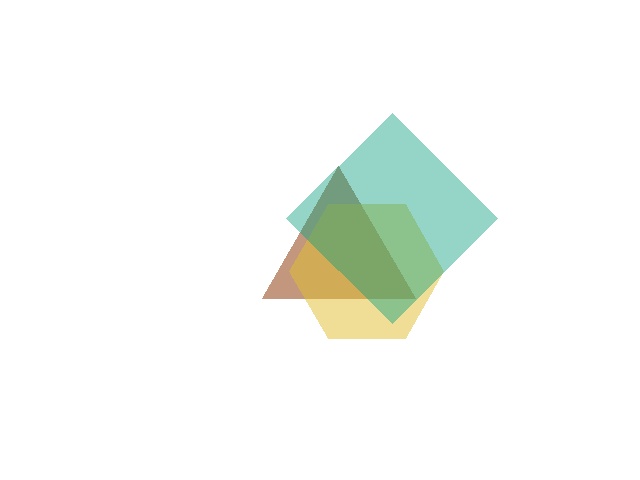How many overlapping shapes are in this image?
There are 3 overlapping shapes in the image.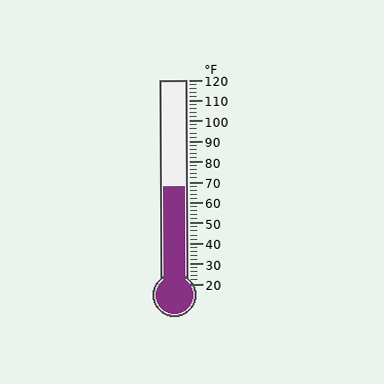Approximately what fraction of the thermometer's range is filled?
The thermometer is filled to approximately 50% of its range.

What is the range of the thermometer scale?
The thermometer scale ranges from 20°F to 120°F.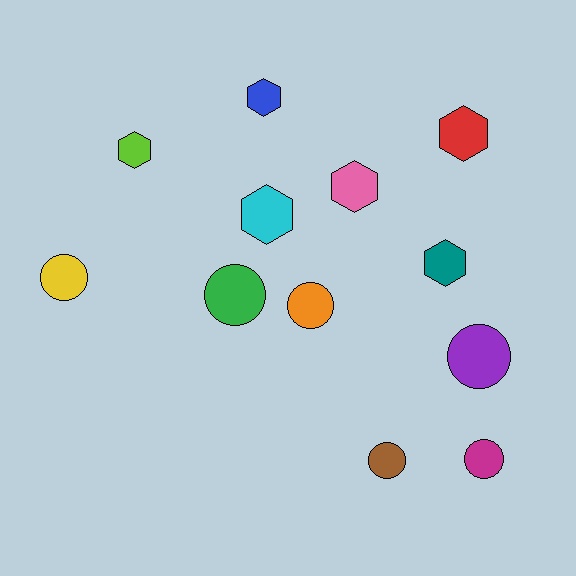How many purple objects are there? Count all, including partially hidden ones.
There is 1 purple object.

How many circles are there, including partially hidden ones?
There are 6 circles.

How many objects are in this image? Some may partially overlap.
There are 12 objects.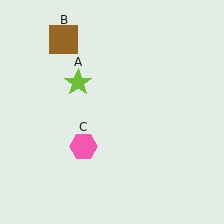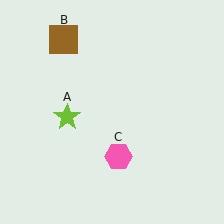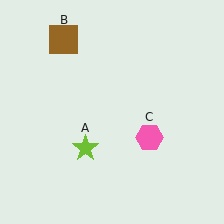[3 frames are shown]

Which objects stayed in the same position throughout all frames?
Brown square (object B) remained stationary.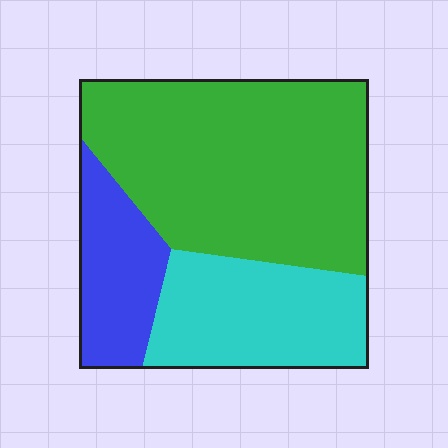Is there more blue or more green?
Green.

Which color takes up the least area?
Blue, at roughly 15%.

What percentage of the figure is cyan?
Cyan covers 27% of the figure.